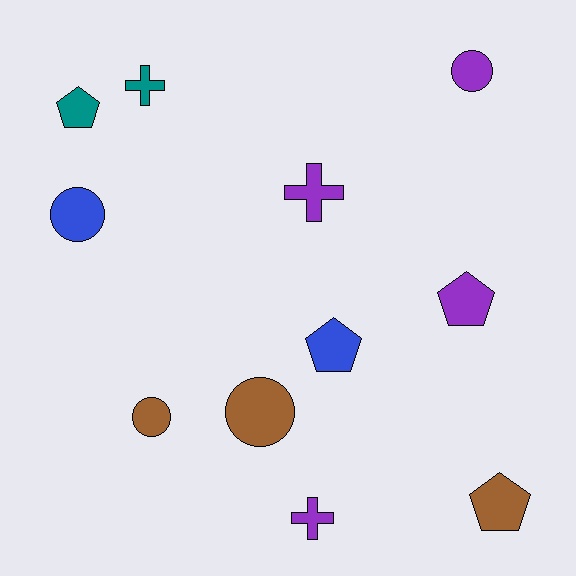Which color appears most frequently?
Purple, with 4 objects.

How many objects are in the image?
There are 11 objects.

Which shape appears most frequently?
Pentagon, with 4 objects.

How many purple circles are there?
There is 1 purple circle.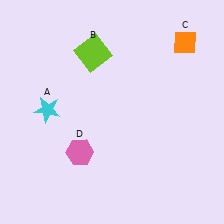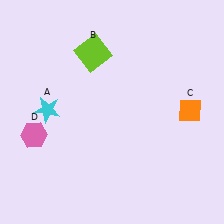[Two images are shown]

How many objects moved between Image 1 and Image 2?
2 objects moved between the two images.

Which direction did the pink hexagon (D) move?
The pink hexagon (D) moved left.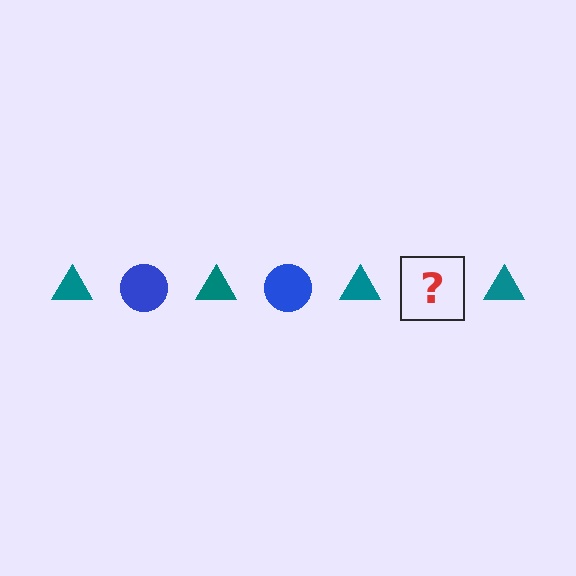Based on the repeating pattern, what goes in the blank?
The blank should be a blue circle.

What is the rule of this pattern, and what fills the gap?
The rule is that the pattern alternates between teal triangle and blue circle. The gap should be filled with a blue circle.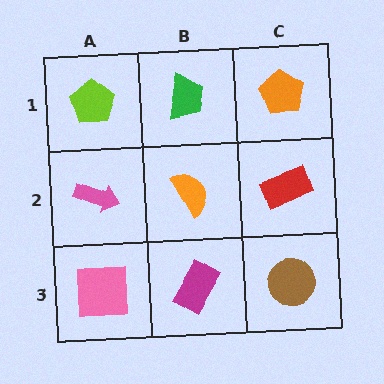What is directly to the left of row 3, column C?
A magenta rectangle.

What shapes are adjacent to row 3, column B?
An orange semicircle (row 2, column B), a pink square (row 3, column A), a brown circle (row 3, column C).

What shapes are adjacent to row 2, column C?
An orange pentagon (row 1, column C), a brown circle (row 3, column C), an orange semicircle (row 2, column B).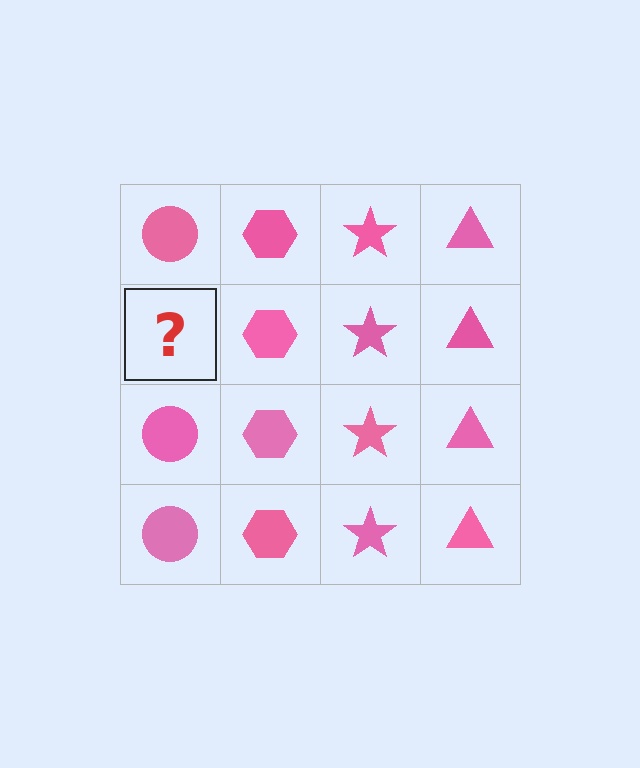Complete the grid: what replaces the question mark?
The question mark should be replaced with a pink circle.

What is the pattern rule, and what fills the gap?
The rule is that each column has a consistent shape. The gap should be filled with a pink circle.